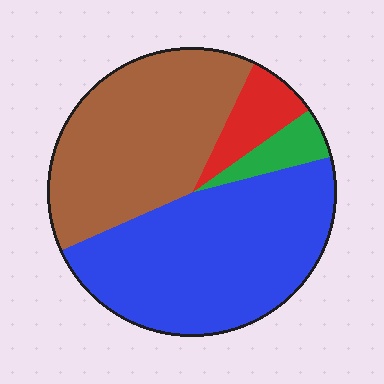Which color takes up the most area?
Blue, at roughly 45%.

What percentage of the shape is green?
Green covers 6% of the shape.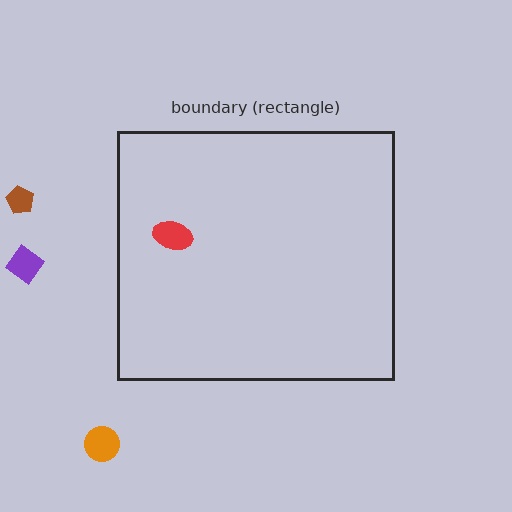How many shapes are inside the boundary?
1 inside, 3 outside.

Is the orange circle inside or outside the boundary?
Outside.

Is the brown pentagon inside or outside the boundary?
Outside.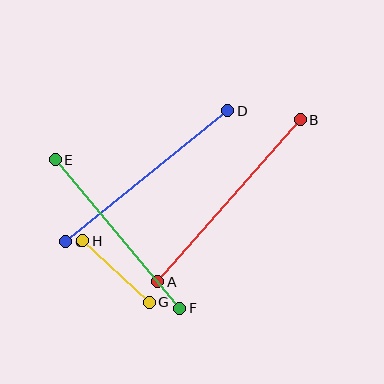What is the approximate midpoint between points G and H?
The midpoint is at approximately (116, 271) pixels.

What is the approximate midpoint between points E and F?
The midpoint is at approximately (117, 234) pixels.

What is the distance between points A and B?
The distance is approximately 216 pixels.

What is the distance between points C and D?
The distance is approximately 208 pixels.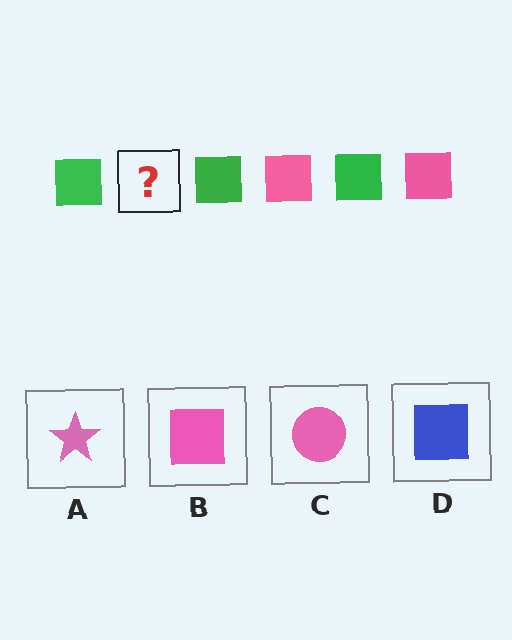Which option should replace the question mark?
Option B.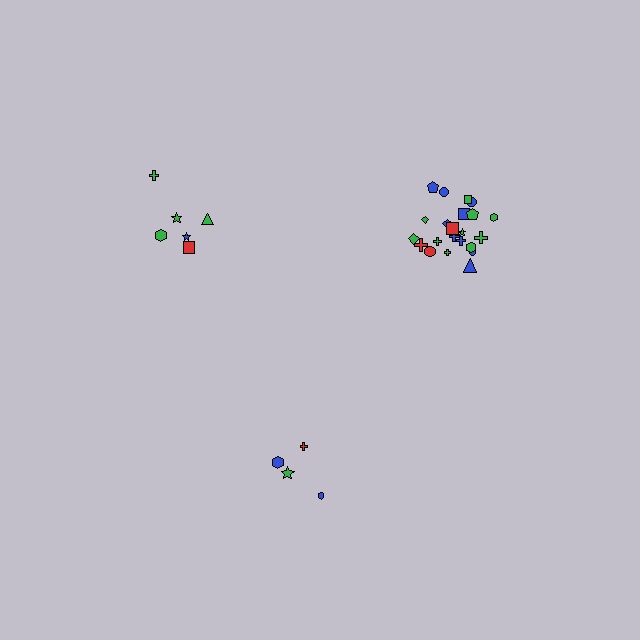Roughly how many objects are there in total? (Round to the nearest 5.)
Roughly 30 objects in total.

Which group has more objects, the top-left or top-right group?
The top-right group.